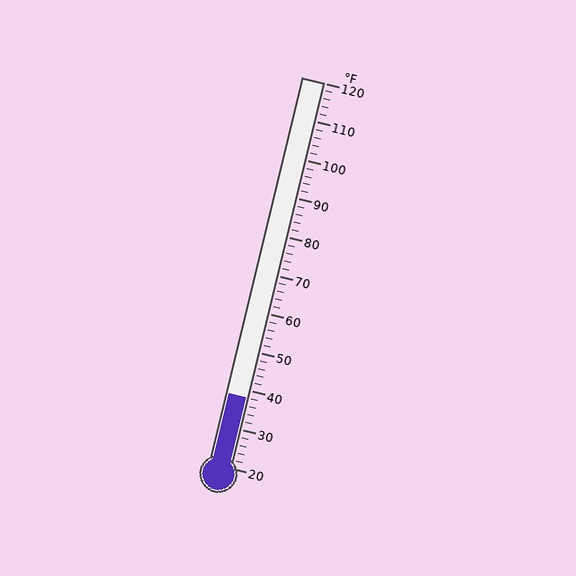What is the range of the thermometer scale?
The thermometer scale ranges from 20°F to 120°F.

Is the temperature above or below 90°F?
The temperature is below 90°F.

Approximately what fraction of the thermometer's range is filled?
The thermometer is filled to approximately 20% of its range.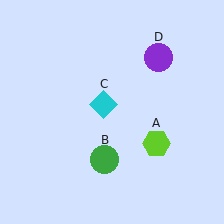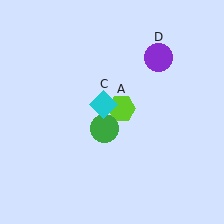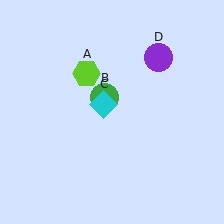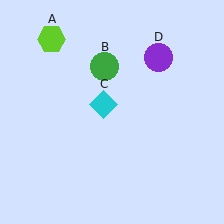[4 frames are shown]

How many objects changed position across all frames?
2 objects changed position: lime hexagon (object A), green circle (object B).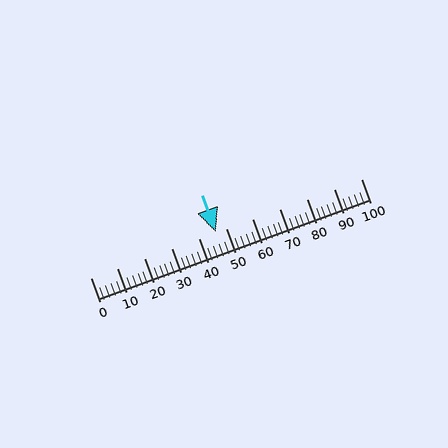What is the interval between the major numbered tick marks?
The major tick marks are spaced 10 units apart.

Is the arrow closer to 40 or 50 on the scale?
The arrow is closer to 50.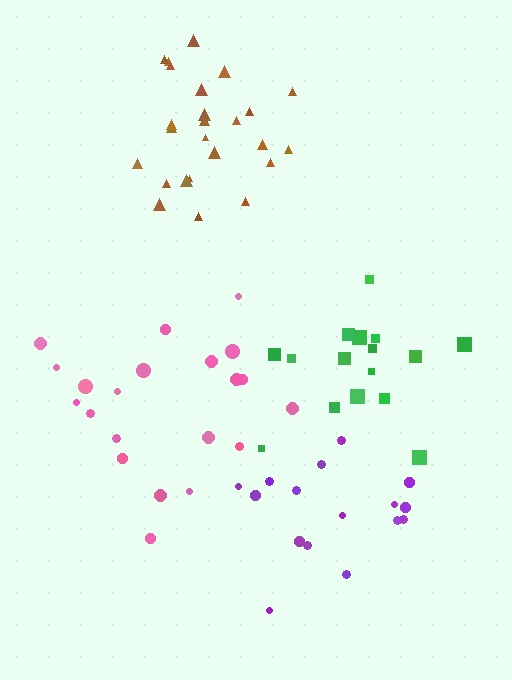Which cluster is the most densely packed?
Brown.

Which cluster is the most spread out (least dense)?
Pink.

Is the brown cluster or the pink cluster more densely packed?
Brown.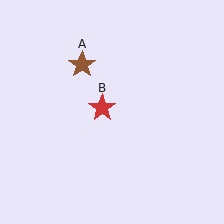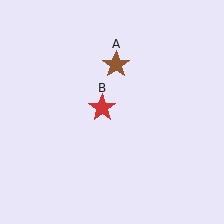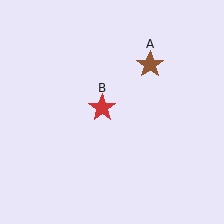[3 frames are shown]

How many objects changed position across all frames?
1 object changed position: brown star (object A).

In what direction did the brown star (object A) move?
The brown star (object A) moved right.